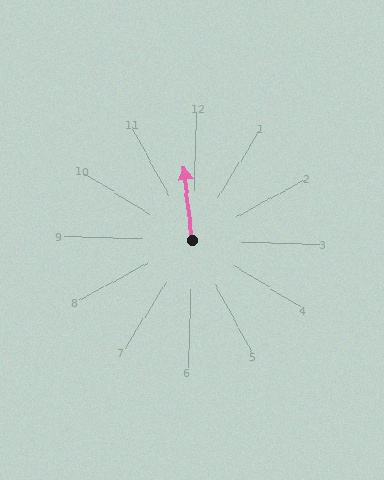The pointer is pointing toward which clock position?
Roughly 12 o'clock.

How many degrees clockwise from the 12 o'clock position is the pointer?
Approximately 352 degrees.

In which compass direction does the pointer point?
North.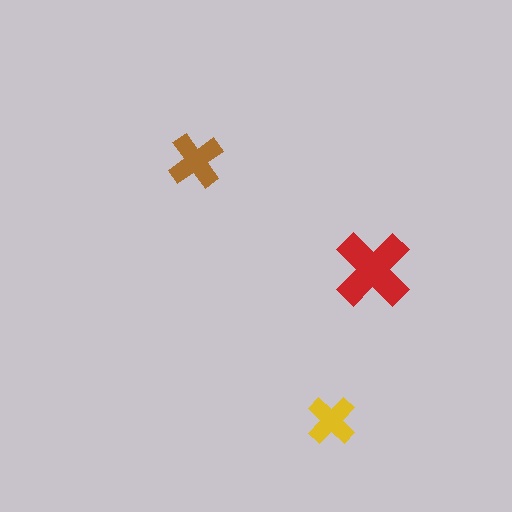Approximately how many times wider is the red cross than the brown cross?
About 1.5 times wider.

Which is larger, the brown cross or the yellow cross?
The brown one.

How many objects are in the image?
There are 3 objects in the image.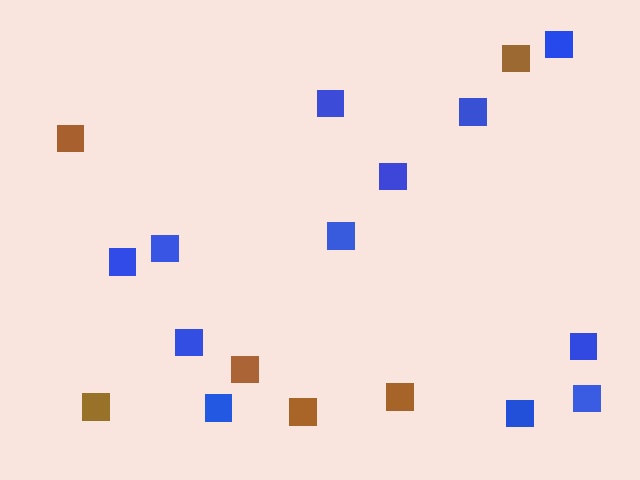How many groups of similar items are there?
There are 2 groups: one group of blue squares (12) and one group of brown squares (6).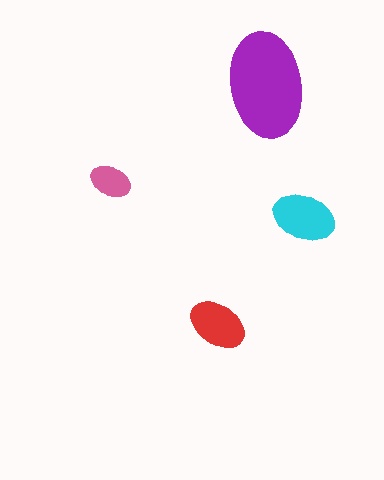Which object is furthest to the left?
The pink ellipse is leftmost.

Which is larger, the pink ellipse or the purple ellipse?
The purple one.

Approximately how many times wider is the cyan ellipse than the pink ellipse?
About 1.5 times wider.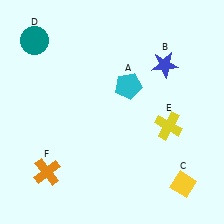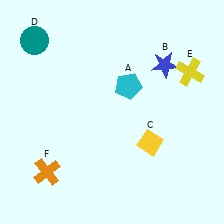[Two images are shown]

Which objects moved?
The objects that moved are: the yellow diamond (C), the yellow cross (E).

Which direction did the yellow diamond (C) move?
The yellow diamond (C) moved up.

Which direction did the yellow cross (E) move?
The yellow cross (E) moved up.